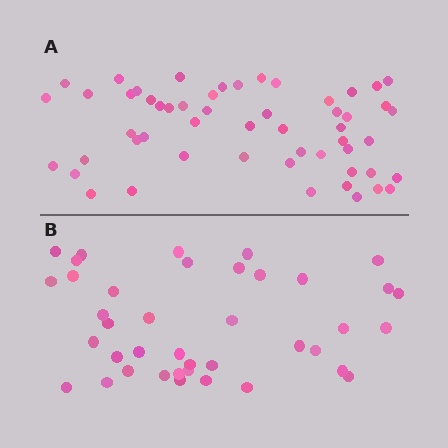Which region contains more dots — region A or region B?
Region A (the top region) has more dots.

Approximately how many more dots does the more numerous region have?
Region A has approximately 15 more dots than region B.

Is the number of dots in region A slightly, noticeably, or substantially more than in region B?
Region A has noticeably more, but not dramatically so. The ratio is roughly 1.4 to 1.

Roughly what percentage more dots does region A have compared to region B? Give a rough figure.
About 35% more.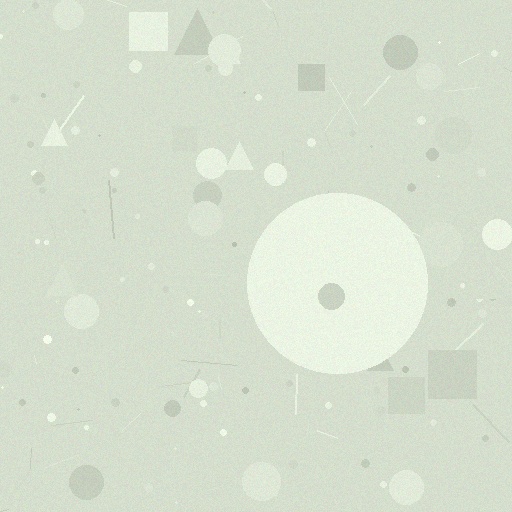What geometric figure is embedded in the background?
A circle is embedded in the background.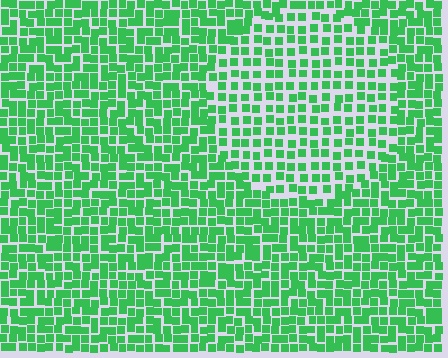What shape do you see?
I see a circle.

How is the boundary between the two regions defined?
The boundary is defined by a change in element density (approximately 1.6x ratio). All elements are the same color, size, and shape.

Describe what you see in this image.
The image contains small green elements arranged at two different densities. A circle-shaped region is visible where the elements are less densely packed than the surrounding area.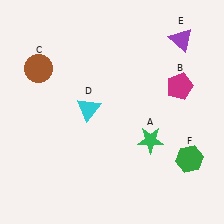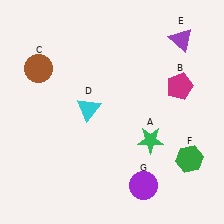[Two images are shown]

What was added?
A purple circle (G) was added in Image 2.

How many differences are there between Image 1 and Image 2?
There is 1 difference between the two images.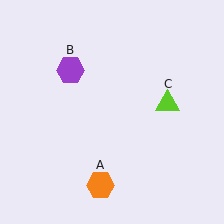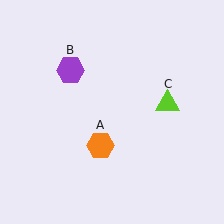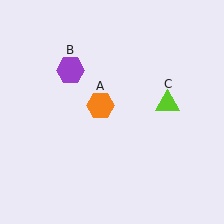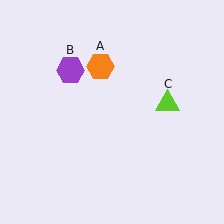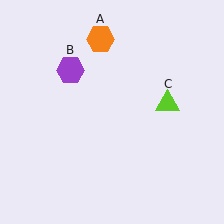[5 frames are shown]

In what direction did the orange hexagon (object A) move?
The orange hexagon (object A) moved up.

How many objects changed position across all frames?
1 object changed position: orange hexagon (object A).